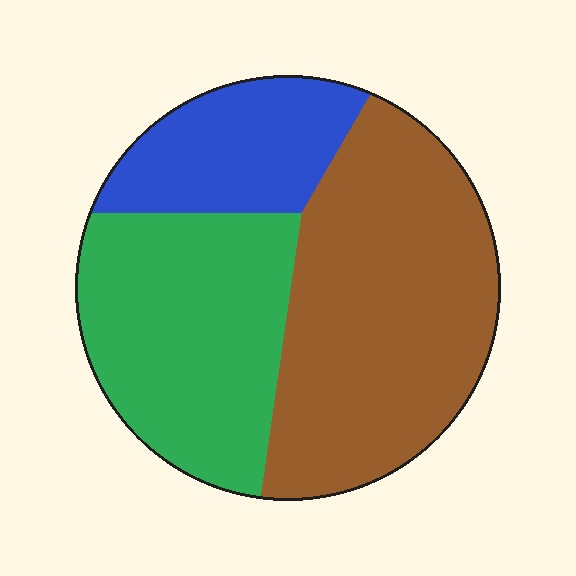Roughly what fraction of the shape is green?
Green takes up between a quarter and a half of the shape.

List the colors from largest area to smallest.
From largest to smallest: brown, green, blue.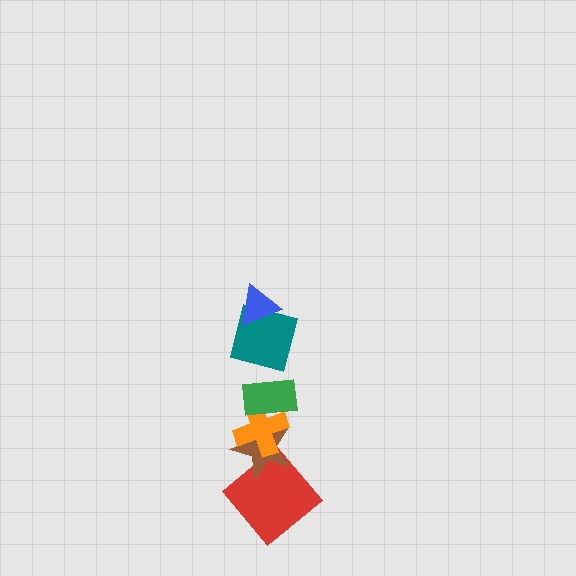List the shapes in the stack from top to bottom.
From top to bottom: the blue triangle, the teal square, the green rectangle, the orange cross, the brown star, the red diamond.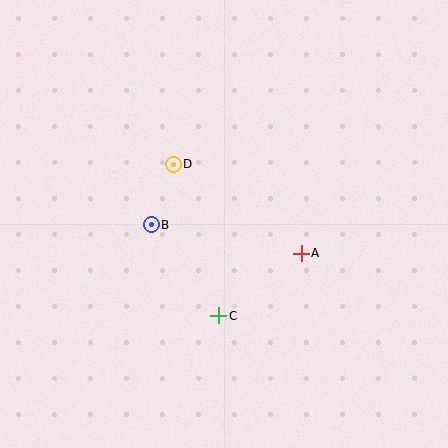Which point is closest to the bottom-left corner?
Point C is closest to the bottom-left corner.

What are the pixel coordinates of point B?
Point B is at (151, 225).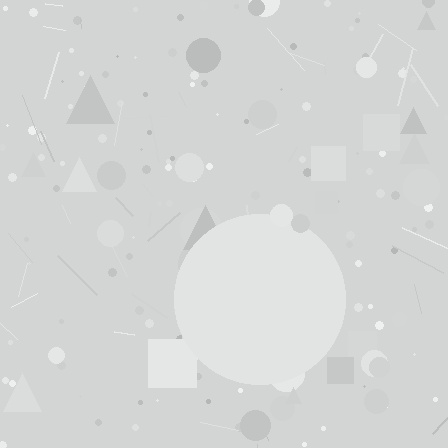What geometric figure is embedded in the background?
A circle is embedded in the background.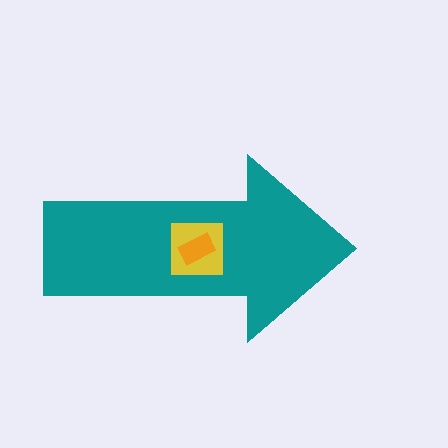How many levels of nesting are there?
3.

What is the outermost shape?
The teal arrow.